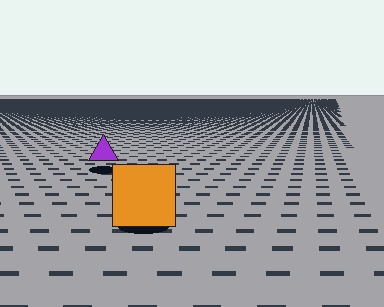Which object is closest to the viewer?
The orange square is closest. The texture marks near it are larger and more spread out.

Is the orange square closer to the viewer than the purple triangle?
Yes. The orange square is closer — you can tell from the texture gradient: the ground texture is coarser near it.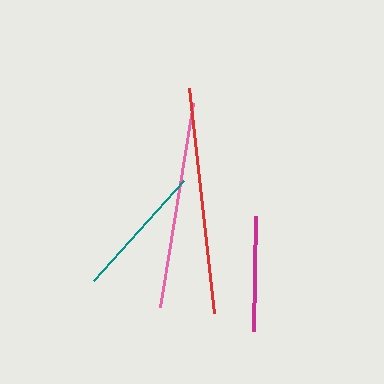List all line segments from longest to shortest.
From longest to shortest: red, pink, teal, magenta.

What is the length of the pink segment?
The pink segment is approximately 206 pixels long.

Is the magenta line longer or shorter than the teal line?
The teal line is longer than the magenta line.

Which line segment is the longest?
The red line is the longest at approximately 226 pixels.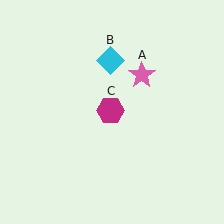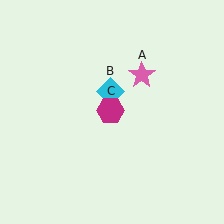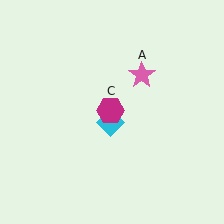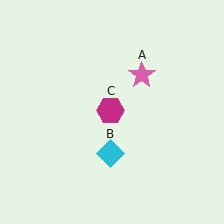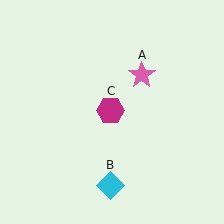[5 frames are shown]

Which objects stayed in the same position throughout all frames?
Pink star (object A) and magenta hexagon (object C) remained stationary.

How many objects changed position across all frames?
1 object changed position: cyan diamond (object B).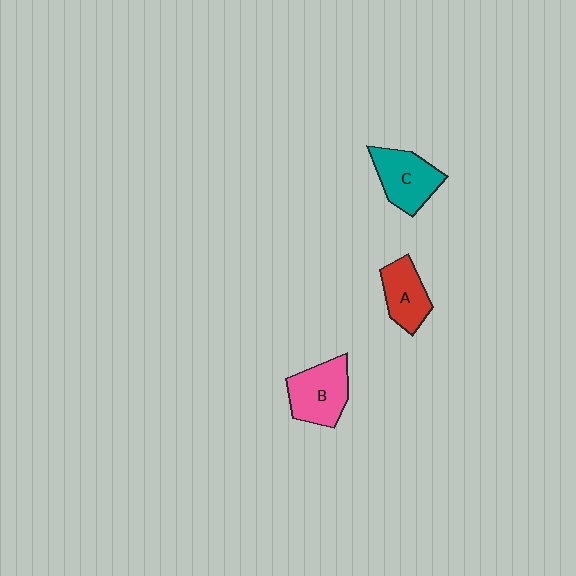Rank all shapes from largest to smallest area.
From largest to smallest: B (pink), C (teal), A (red).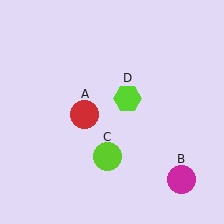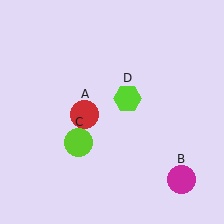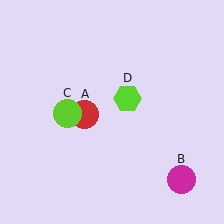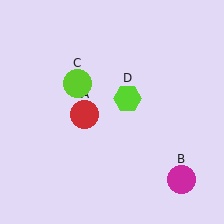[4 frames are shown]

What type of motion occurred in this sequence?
The lime circle (object C) rotated clockwise around the center of the scene.